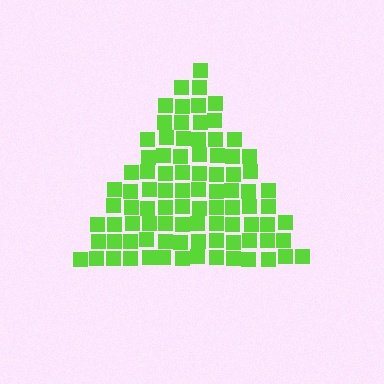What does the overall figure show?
The overall figure shows a triangle.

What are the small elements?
The small elements are squares.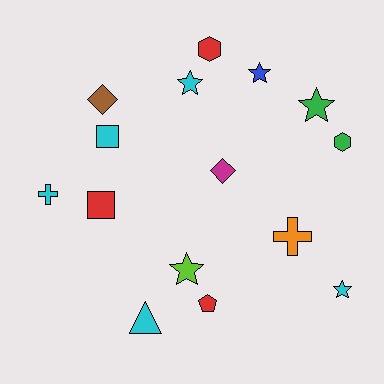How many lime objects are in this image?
There is 1 lime object.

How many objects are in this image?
There are 15 objects.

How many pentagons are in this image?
There is 1 pentagon.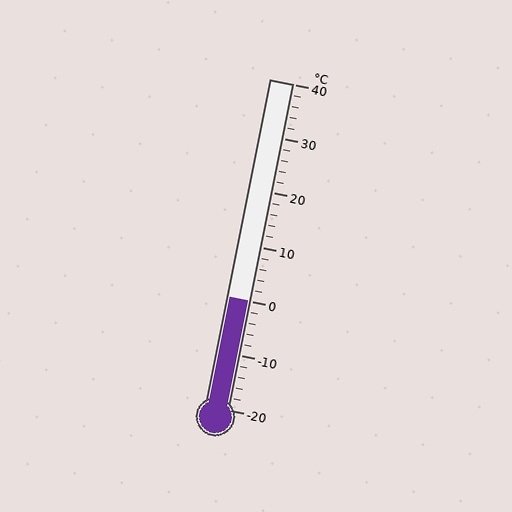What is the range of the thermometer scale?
The thermometer scale ranges from -20°C to 40°C.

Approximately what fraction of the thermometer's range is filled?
The thermometer is filled to approximately 35% of its range.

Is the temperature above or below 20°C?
The temperature is below 20°C.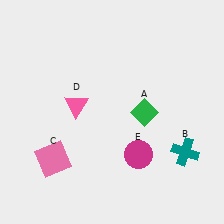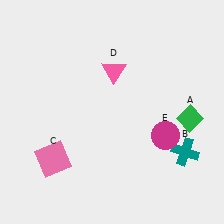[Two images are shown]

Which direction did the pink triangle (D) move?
The pink triangle (D) moved right.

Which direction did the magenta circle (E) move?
The magenta circle (E) moved right.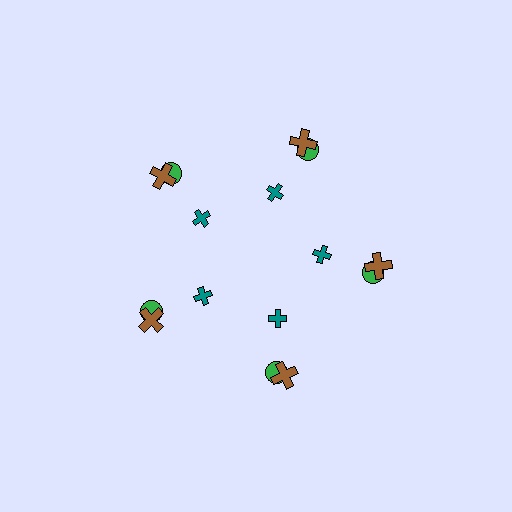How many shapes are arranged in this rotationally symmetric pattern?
There are 15 shapes, arranged in 5 groups of 3.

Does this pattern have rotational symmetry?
Yes, this pattern has 5-fold rotational symmetry. It looks the same after rotating 72 degrees around the center.